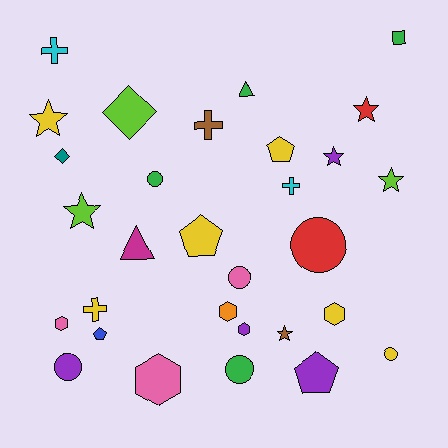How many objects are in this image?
There are 30 objects.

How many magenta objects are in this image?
There is 1 magenta object.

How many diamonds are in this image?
There are 2 diamonds.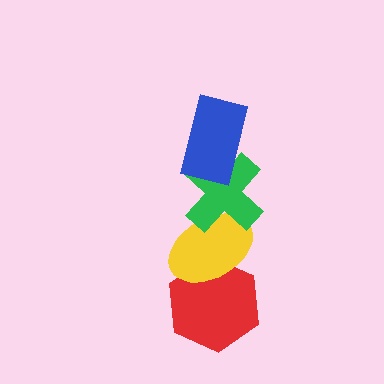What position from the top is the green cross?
The green cross is 2nd from the top.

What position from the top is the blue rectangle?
The blue rectangle is 1st from the top.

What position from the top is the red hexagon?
The red hexagon is 4th from the top.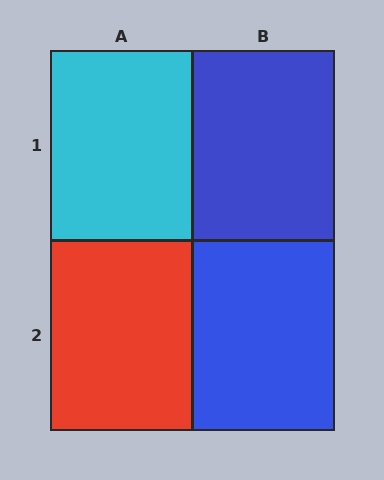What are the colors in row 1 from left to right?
Cyan, blue.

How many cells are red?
1 cell is red.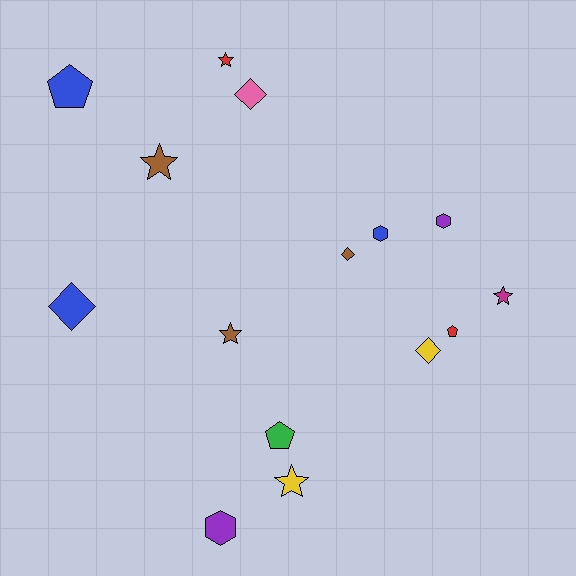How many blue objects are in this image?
There are 3 blue objects.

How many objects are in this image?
There are 15 objects.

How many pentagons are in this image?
There are 3 pentagons.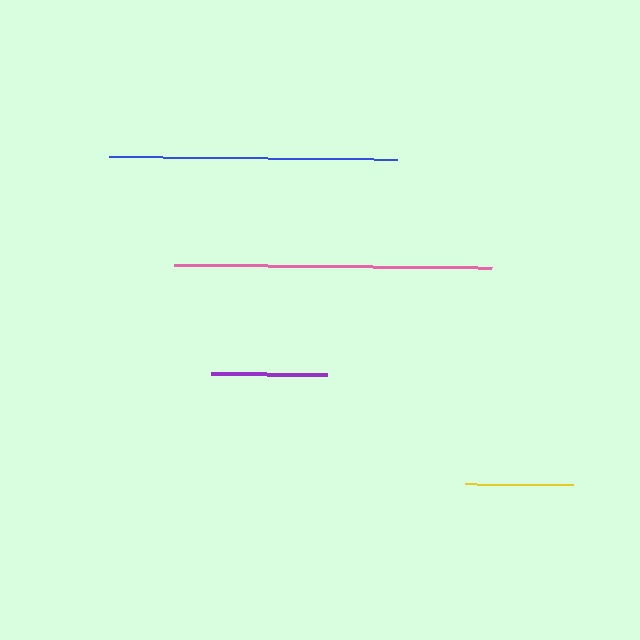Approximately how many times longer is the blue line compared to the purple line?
The blue line is approximately 2.5 times the length of the purple line.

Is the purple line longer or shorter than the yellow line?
The purple line is longer than the yellow line.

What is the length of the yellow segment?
The yellow segment is approximately 107 pixels long.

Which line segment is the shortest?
The yellow line is the shortest at approximately 107 pixels.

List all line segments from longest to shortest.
From longest to shortest: pink, blue, purple, yellow.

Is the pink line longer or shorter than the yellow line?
The pink line is longer than the yellow line.